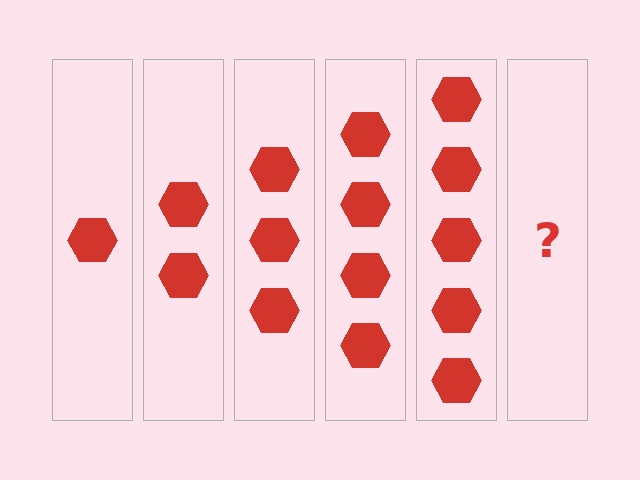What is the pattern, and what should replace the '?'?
The pattern is that each step adds one more hexagon. The '?' should be 6 hexagons.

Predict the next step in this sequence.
The next step is 6 hexagons.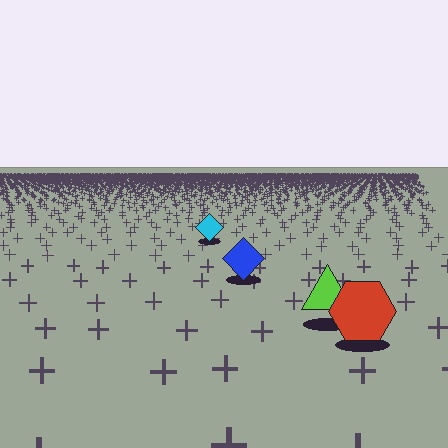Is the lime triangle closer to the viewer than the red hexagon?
No. The red hexagon is closer — you can tell from the texture gradient: the ground texture is coarser near it.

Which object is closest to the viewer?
The red hexagon is closest. The texture marks near it are larger and more spread out.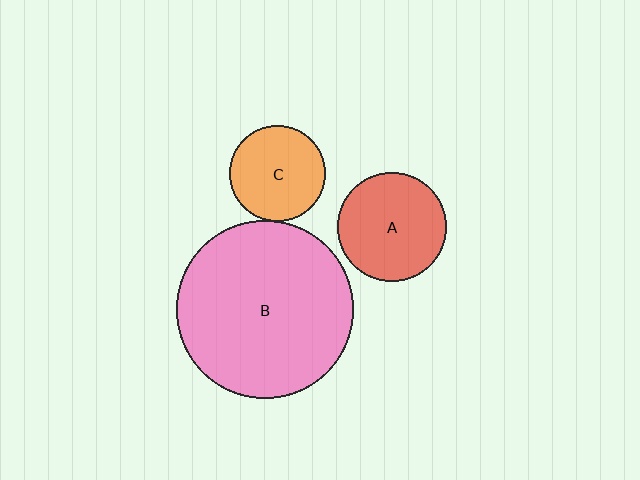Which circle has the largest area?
Circle B (pink).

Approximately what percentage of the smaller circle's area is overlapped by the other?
Approximately 5%.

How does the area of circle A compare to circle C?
Approximately 1.3 times.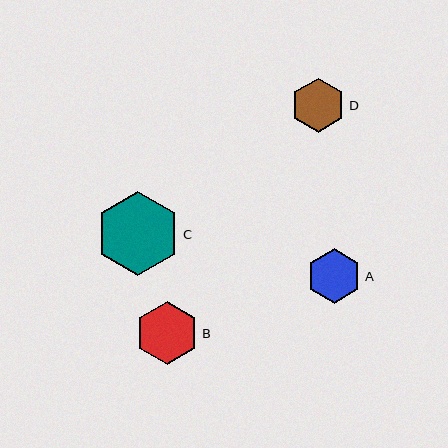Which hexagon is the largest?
Hexagon C is the largest with a size of approximately 84 pixels.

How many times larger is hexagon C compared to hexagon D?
Hexagon C is approximately 1.5 times the size of hexagon D.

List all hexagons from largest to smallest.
From largest to smallest: C, B, A, D.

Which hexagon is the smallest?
Hexagon D is the smallest with a size of approximately 54 pixels.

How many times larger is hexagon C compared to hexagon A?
Hexagon C is approximately 1.5 times the size of hexagon A.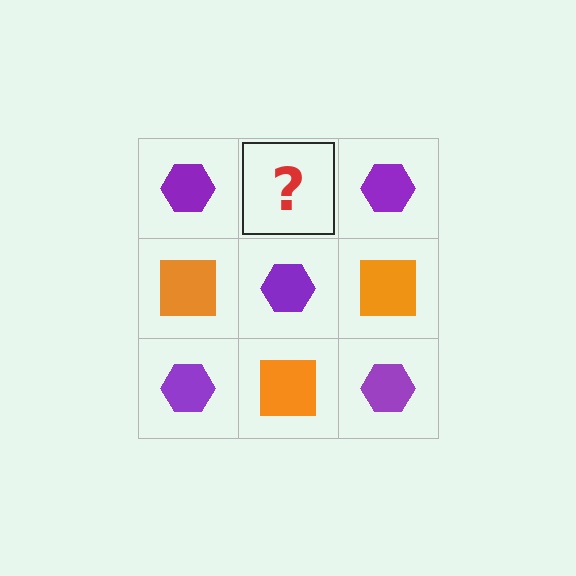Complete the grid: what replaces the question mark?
The question mark should be replaced with an orange square.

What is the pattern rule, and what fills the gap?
The rule is that it alternates purple hexagon and orange square in a checkerboard pattern. The gap should be filled with an orange square.